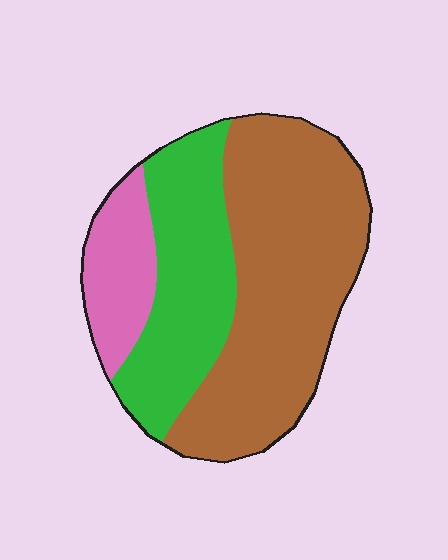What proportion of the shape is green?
Green takes up between a quarter and a half of the shape.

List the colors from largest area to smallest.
From largest to smallest: brown, green, pink.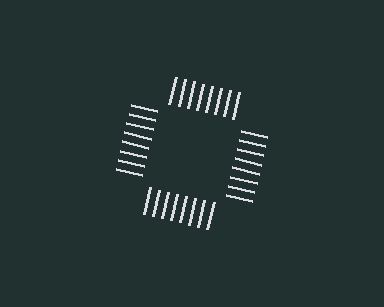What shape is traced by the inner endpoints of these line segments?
An illusory square — the line segments terminate on its edges but no continuous stroke is drawn.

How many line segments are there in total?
32 — 8 along each of the 4 edges.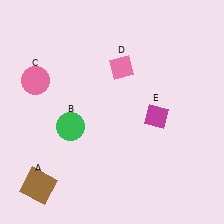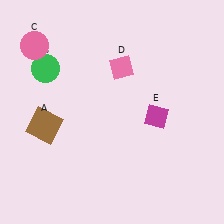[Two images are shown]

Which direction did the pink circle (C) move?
The pink circle (C) moved up.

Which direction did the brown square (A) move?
The brown square (A) moved up.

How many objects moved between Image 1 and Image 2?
3 objects moved between the two images.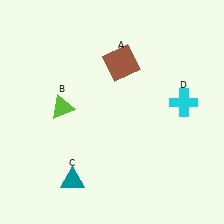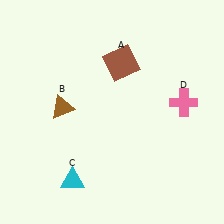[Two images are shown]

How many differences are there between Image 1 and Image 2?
There are 3 differences between the two images.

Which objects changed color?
B changed from lime to brown. C changed from teal to cyan. D changed from cyan to pink.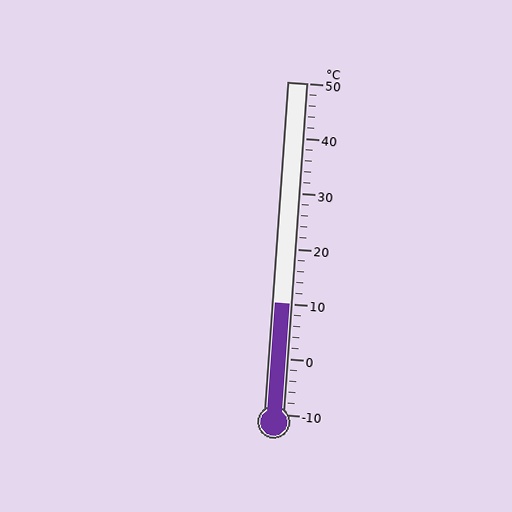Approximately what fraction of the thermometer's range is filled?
The thermometer is filled to approximately 35% of its range.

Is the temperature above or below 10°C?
The temperature is at 10°C.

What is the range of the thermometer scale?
The thermometer scale ranges from -10°C to 50°C.